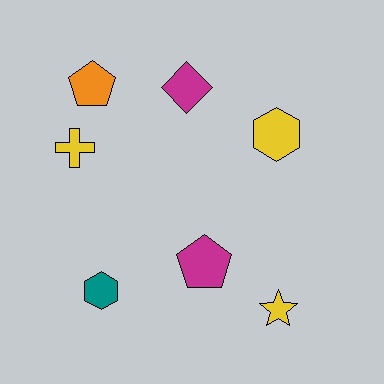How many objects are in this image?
There are 7 objects.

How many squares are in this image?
There are no squares.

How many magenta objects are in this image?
There are 2 magenta objects.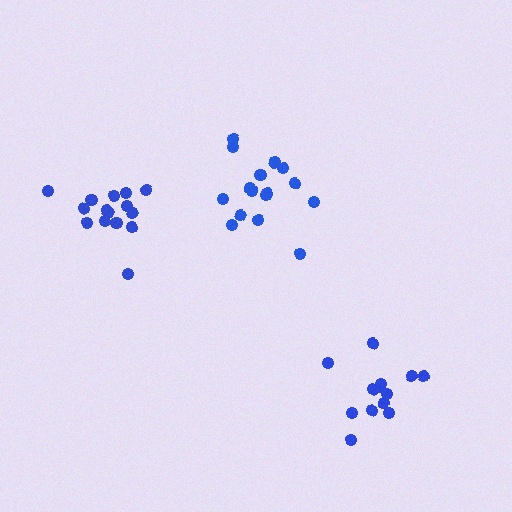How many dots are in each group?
Group 1: 16 dots, Group 2: 16 dots, Group 3: 13 dots (45 total).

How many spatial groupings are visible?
There are 3 spatial groupings.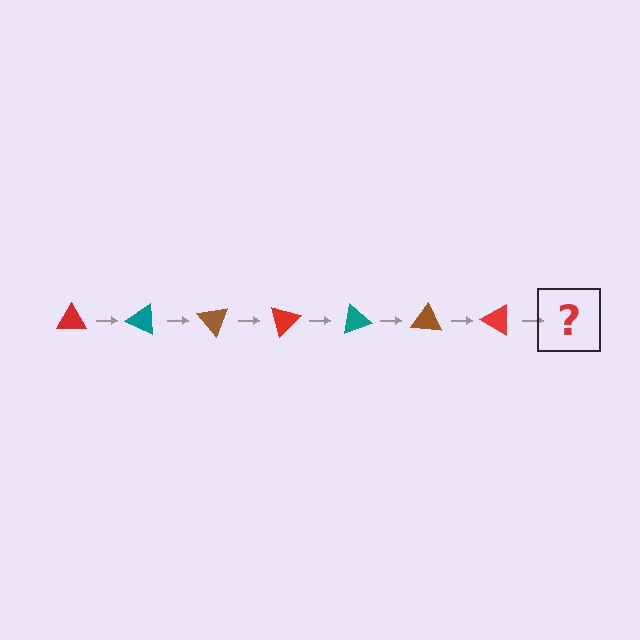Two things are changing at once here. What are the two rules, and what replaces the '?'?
The two rules are that it rotates 25 degrees each step and the color cycles through red, teal, and brown. The '?' should be a teal triangle, rotated 175 degrees from the start.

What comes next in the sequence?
The next element should be a teal triangle, rotated 175 degrees from the start.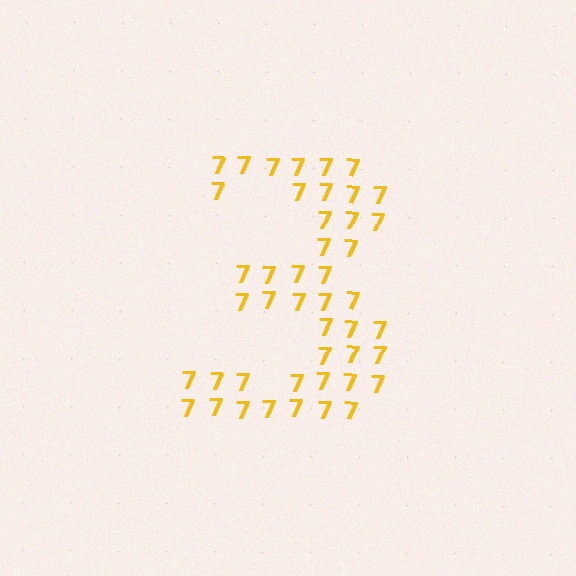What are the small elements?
The small elements are digit 7's.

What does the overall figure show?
The overall figure shows the digit 3.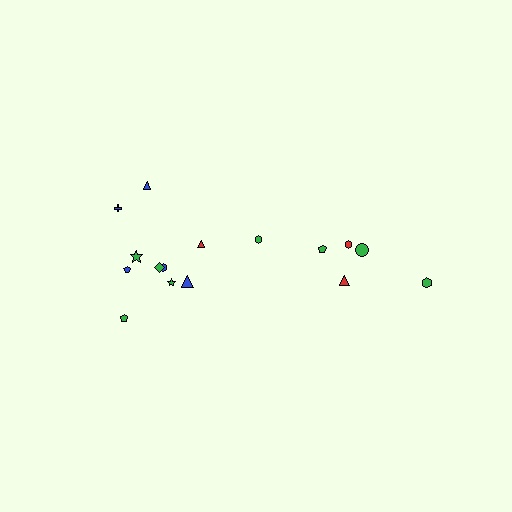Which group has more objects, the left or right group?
The left group.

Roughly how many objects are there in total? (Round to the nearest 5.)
Roughly 15 objects in total.